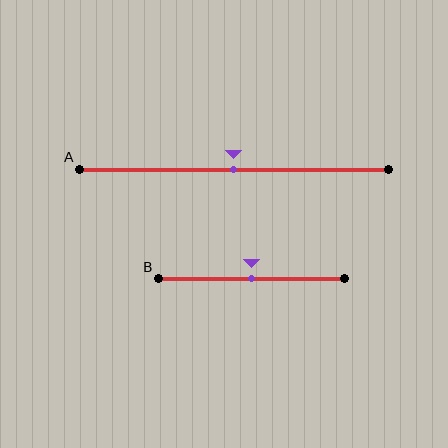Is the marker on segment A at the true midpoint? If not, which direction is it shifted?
Yes, the marker on segment A is at the true midpoint.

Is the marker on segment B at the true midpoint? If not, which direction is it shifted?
Yes, the marker on segment B is at the true midpoint.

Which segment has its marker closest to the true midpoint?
Segment A has its marker closest to the true midpoint.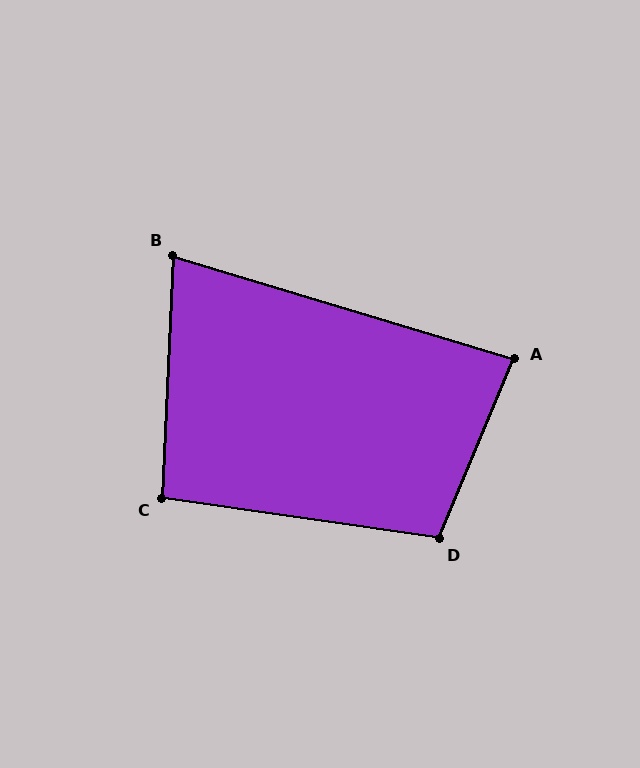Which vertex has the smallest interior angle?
B, at approximately 76 degrees.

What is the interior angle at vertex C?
Approximately 96 degrees (obtuse).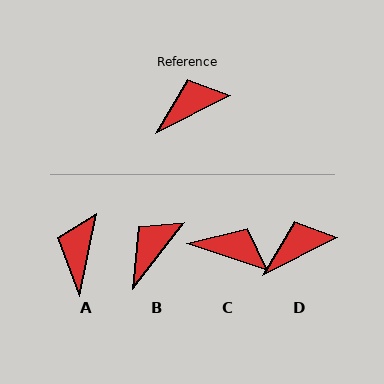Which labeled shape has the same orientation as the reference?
D.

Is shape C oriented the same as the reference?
No, it is off by about 45 degrees.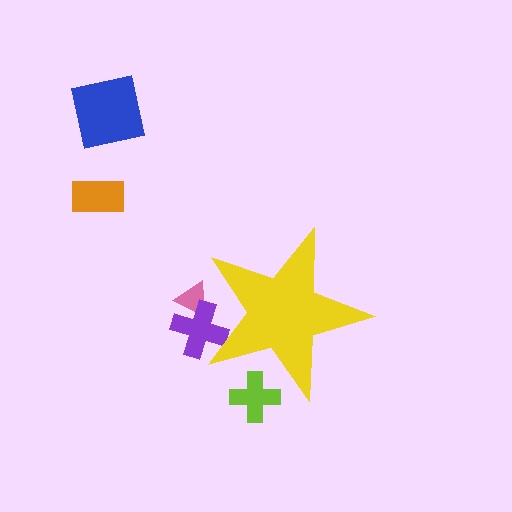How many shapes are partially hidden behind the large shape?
3 shapes are partially hidden.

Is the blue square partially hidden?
No, the blue square is fully visible.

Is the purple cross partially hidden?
Yes, the purple cross is partially hidden behind the yellow star.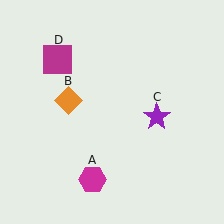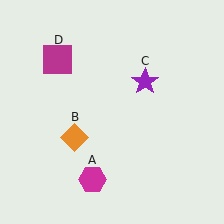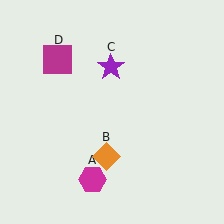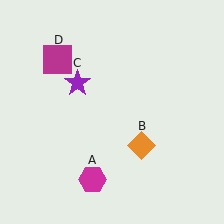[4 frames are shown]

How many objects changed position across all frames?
2 objects changed position: orange diamond (object B), purple star (object C).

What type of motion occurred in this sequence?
The orange diamond (object B), purple star (object C) rotated counterclockwise around the center of the scene.